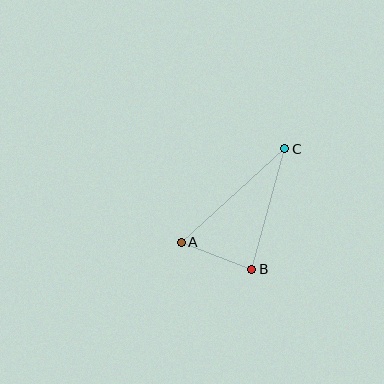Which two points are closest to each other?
Points A and B are closest to each other.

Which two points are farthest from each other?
Points A and C are farthest from each other.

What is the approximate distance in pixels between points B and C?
The distance between B and C is approximately 125 pixels.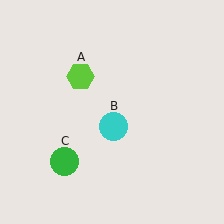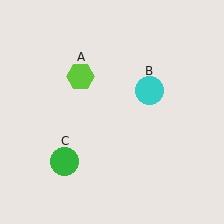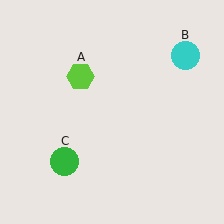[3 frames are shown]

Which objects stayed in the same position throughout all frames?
Lime hexagon (object A) and green circle (object C) remained stationary.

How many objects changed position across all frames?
1 object changed position: cyan circle (object B).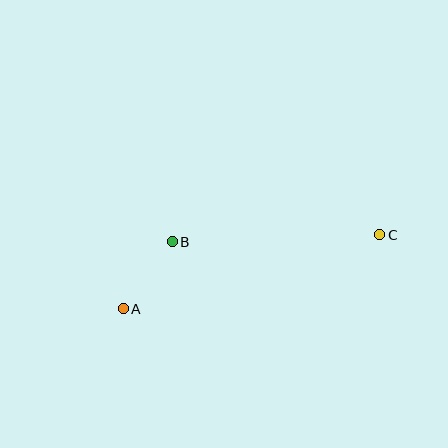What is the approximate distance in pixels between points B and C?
The distance between B and C is approximately 207 pixels.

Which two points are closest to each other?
Points A and B are closest to each other.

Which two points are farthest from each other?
Points A and C are farthest from each other.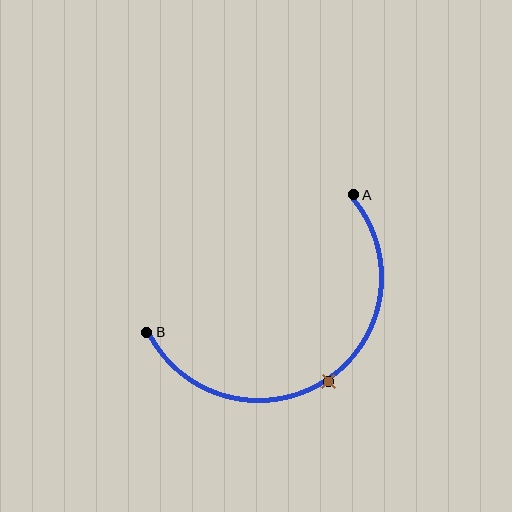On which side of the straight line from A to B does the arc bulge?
The arc bulges below and to the right of the straight line connecting A and B.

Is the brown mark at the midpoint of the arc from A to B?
Yes. The brown mark lies on the arc at equal arc-length from both A and B — it is the arc midpoint.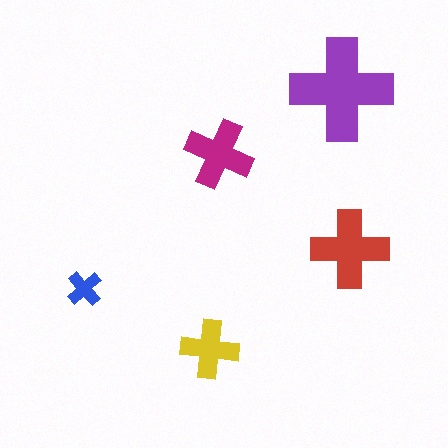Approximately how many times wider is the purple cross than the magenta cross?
About 1.5 times wider.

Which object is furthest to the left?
The blue cross is leftmost.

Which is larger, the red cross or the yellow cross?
The red one.